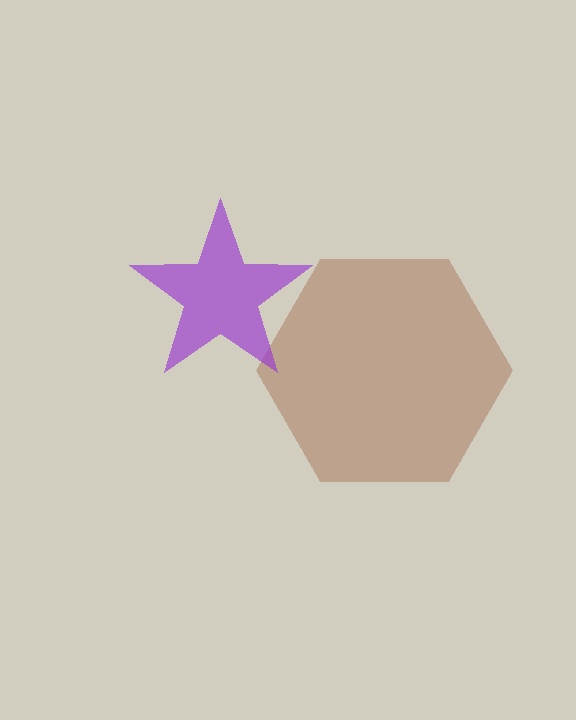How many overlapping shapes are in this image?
There are 2 overlapping shapes in the image.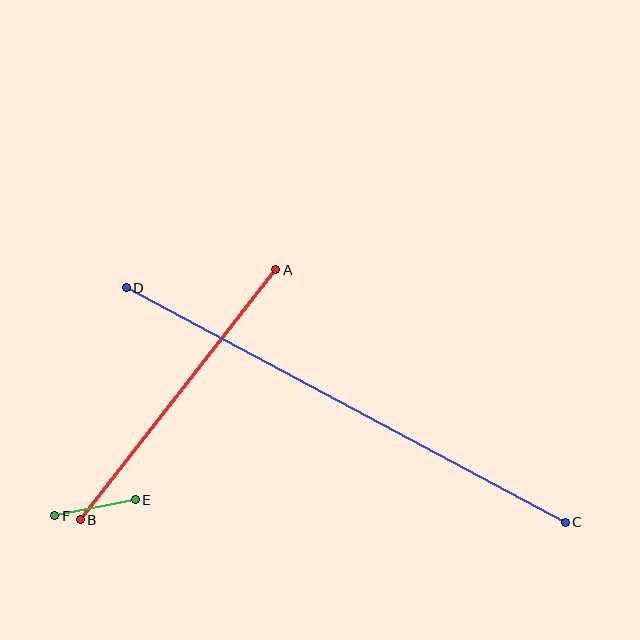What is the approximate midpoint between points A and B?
The midpoint is at approximately (178, 395) pixels.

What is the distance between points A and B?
The distance is approximately 317 pixels.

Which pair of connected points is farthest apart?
Points C and D are farthest apart.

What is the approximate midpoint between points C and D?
The midpoint is at approximately (346, 405) pixels.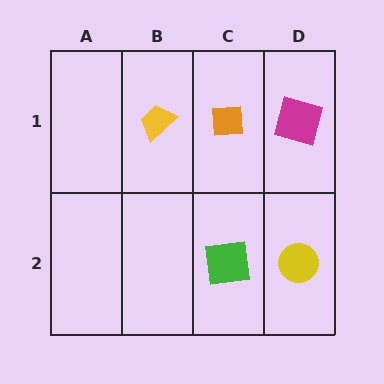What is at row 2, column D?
A yellow circle.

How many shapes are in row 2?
2 shapes.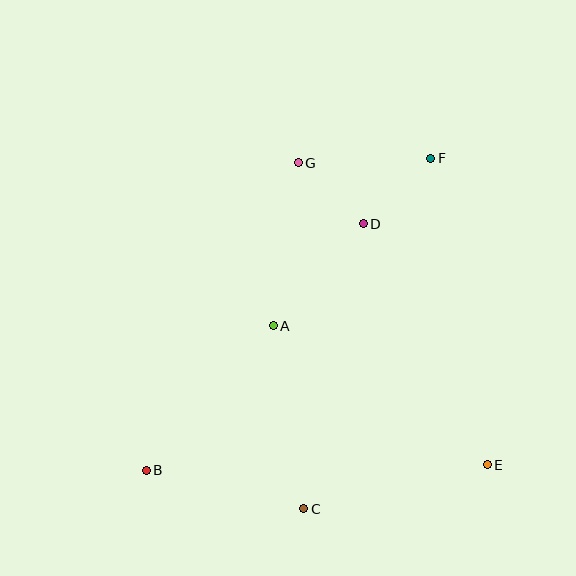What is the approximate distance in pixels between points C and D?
The distance between C and D is approximately 291 pixels.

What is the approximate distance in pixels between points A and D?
The distance between A and D is approximately 136 pixels.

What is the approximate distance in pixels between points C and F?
The distance between C and F is approximately 373 pixels.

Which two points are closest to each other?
Points D and G are closest to each other.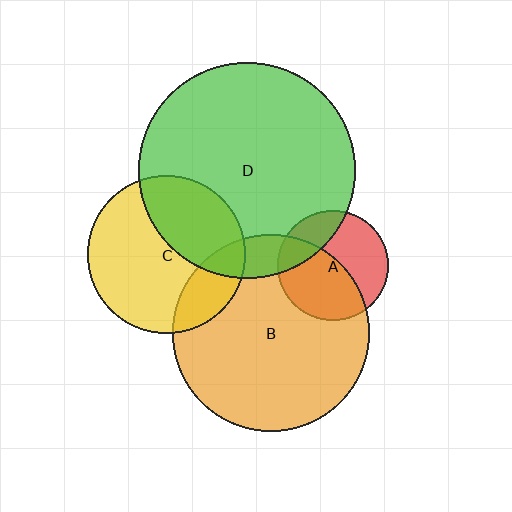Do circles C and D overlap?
Yes.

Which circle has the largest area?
Circle D (green).